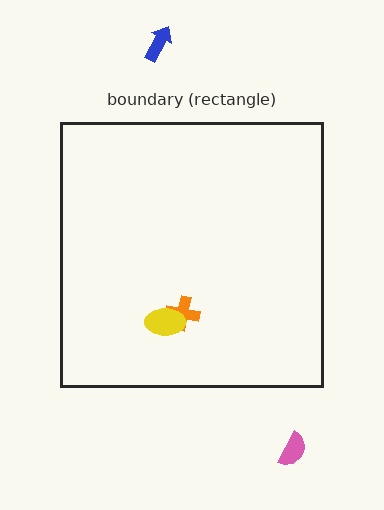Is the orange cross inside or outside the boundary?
Inside.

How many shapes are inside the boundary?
2 inside, 2 outside.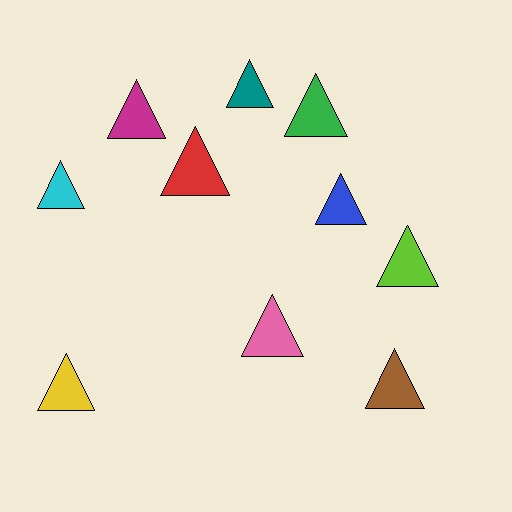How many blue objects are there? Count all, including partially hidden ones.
There is 1 blue object.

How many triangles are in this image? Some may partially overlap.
There are 10 triangles.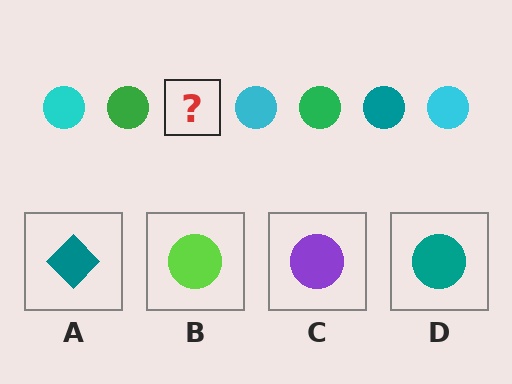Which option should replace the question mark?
Option D.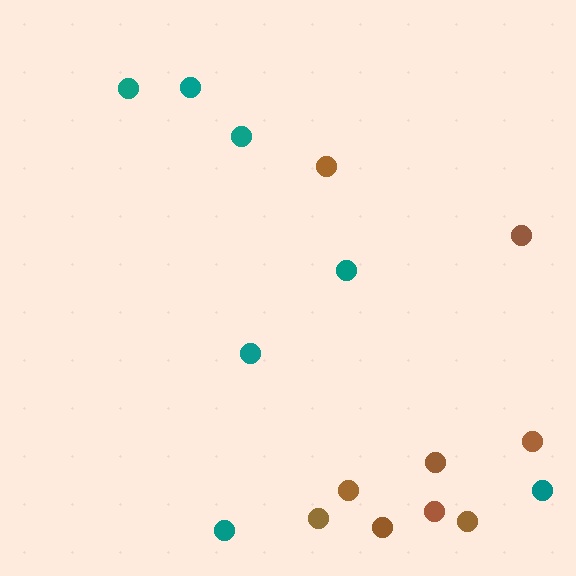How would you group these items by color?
There are 2 groups: one group of brown circles (9) and one group of teal circles (7).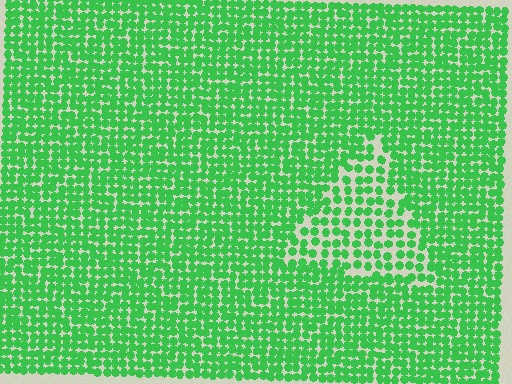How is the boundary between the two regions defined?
The boundary is defined by a change in element density (approximately 1.7x ratio). All elements are the same color, size, and shape.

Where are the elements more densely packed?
The elements are more densely packed outside the triangle boundary.